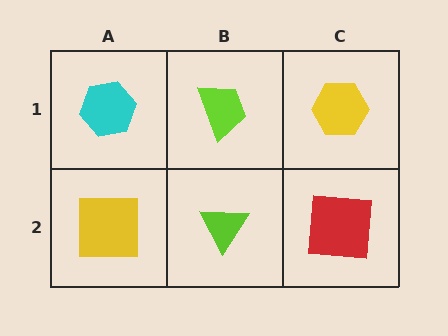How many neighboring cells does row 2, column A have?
2.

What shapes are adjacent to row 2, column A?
A cyan hexagon (row 1, column A), a lime triangle (row 2, column B).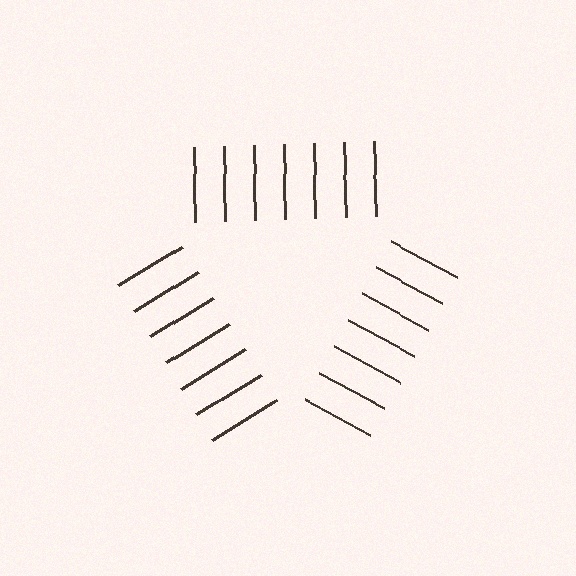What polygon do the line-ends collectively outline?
An illusory triangle — the line segments terminate on its edges but no continuous stroke is drawn.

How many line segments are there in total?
21 — 7 along each of the 3 edges.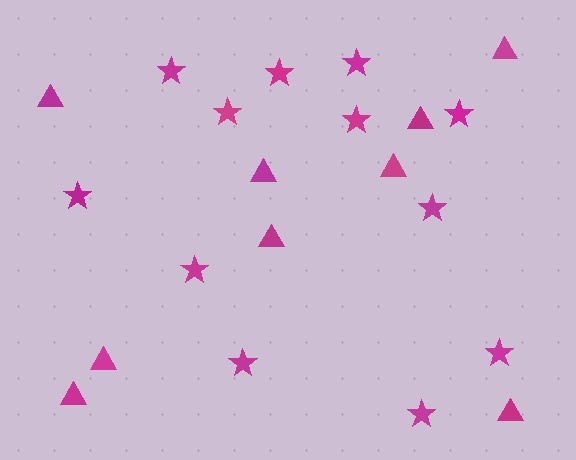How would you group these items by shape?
There are 2 groups: one group of triangles (9) and one group of stars (12).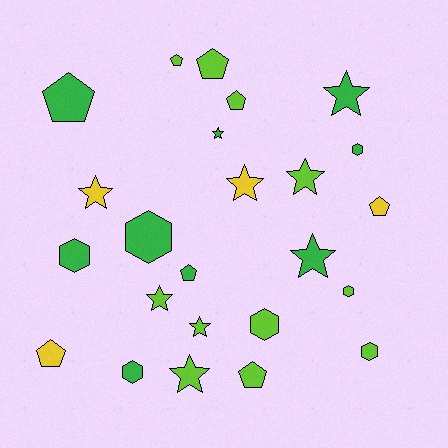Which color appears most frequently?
Lime, with 11 objects.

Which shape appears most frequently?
Star, with 9 objects.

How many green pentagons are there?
There are 2 green pentagons.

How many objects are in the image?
There are 24 objects.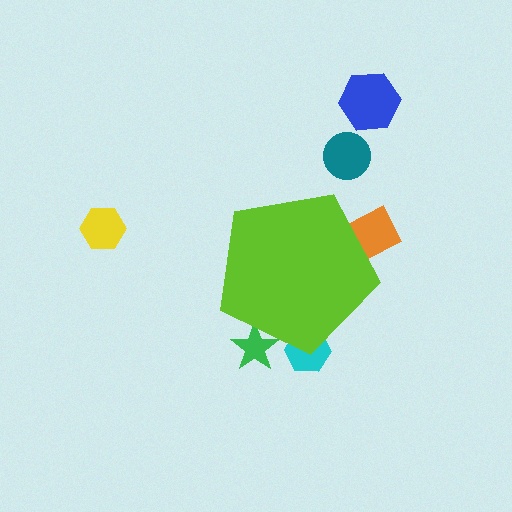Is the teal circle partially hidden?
No, the teal circle is fully visible.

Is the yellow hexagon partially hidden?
No, the yellow hexagon is fully visible.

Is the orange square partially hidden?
Yes, the orange square is partially hidden behind the lime pentagon.